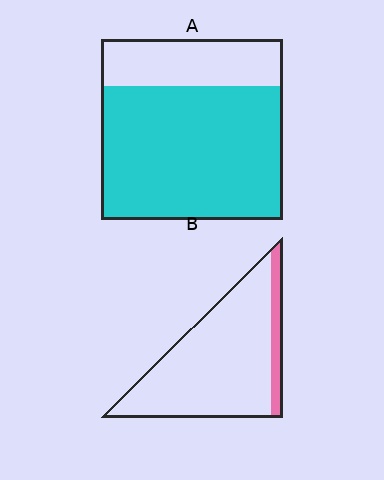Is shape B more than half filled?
No.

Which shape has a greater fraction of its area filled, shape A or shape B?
Shape A.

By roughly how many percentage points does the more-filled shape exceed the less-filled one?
By roughly 60 percentage points (A over B).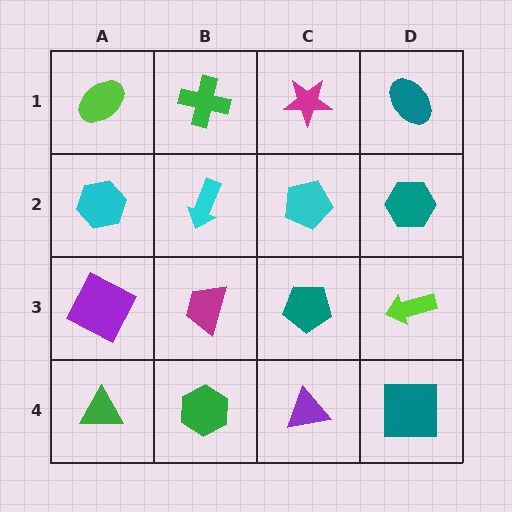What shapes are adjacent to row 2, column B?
A green cross (row 1, column B), a magenta trapezoid (row 3, column B), a cyan hexagon (row 2, column A), a cyan pentagon (row 2, column C).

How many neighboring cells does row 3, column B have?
4.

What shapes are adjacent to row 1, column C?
A cyan pentagon (row 2, column C), a green cross (row 1, column B), a teal ellipse (row 1, column D).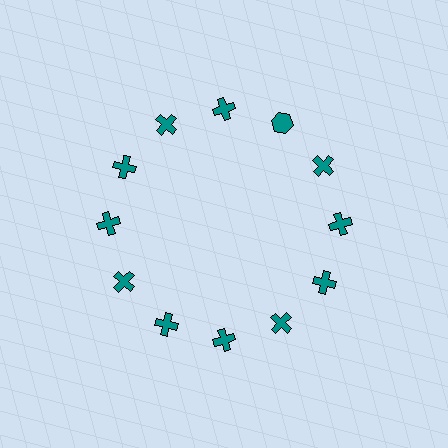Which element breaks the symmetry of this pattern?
The teal hexagon at roughly the 1 o'clock position breaks the symmetry. All other shapes are teal crosses.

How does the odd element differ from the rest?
It has a different shape: hexagon instead of cross.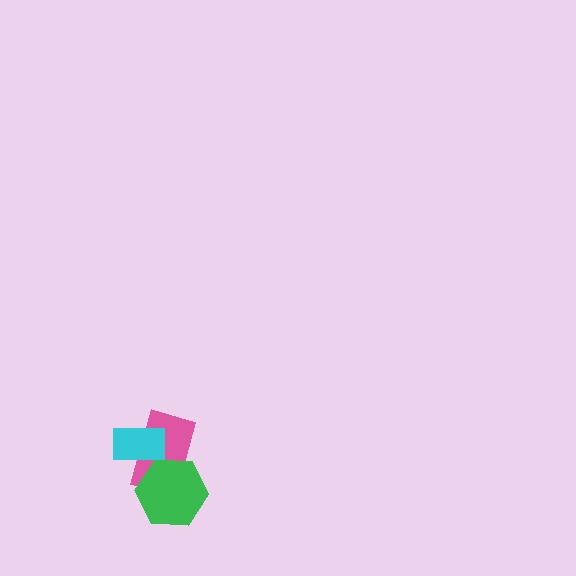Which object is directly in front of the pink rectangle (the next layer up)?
The green hexagon is directly in front of the pink rectangle.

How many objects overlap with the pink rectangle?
2 objects overlap with the pink rectangle.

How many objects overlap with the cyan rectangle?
1 object overlaps with the cyan rectangle.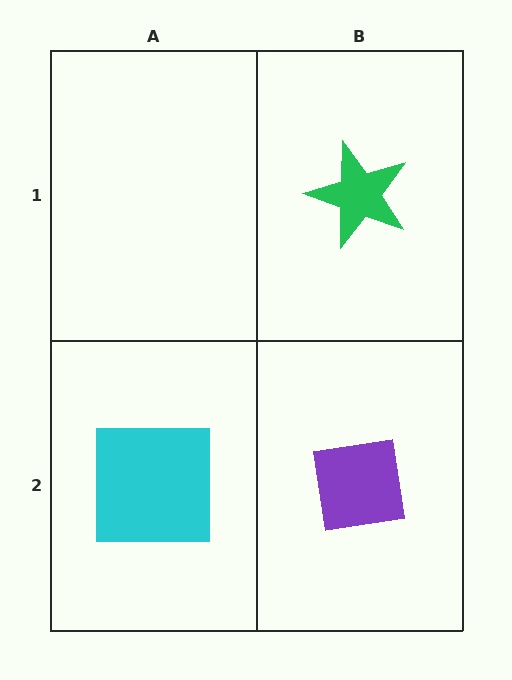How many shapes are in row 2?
2 shapes.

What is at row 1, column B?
A green star.